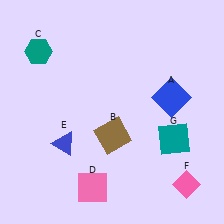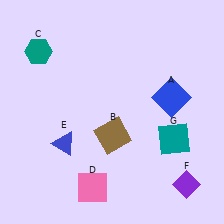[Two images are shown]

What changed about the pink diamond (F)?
In Image 1, F is pink. In Image 2, it changed to purple.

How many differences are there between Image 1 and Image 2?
There is 1 difference between the two images.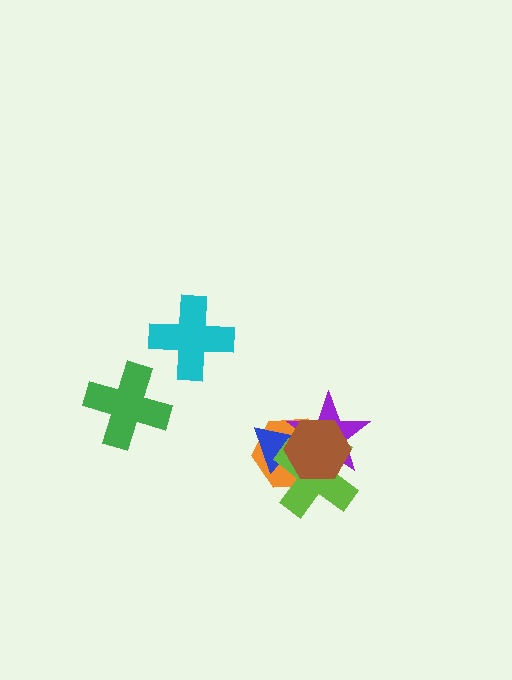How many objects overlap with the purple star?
4 objects overlap with the purple star.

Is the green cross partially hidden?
No, no other shape covers it.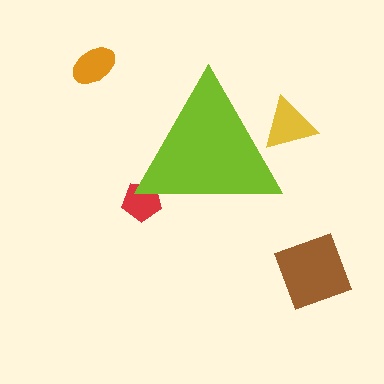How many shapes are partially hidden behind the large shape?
2 shapes are partially hidden.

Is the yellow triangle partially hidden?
Yes, the yellow triangle is partially hidden behind the lime triangle.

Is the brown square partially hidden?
No, the brown square is fully visible.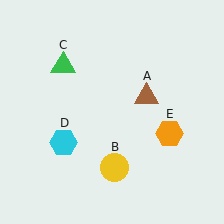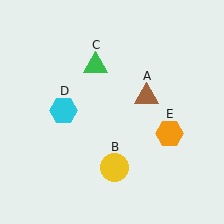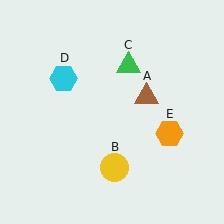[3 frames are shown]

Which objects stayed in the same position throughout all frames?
Brown triangle (object A) and yellow circle (object B) and orange hexagon (object E) remained stationary.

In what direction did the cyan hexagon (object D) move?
The cyan hexagon (object D) moved up.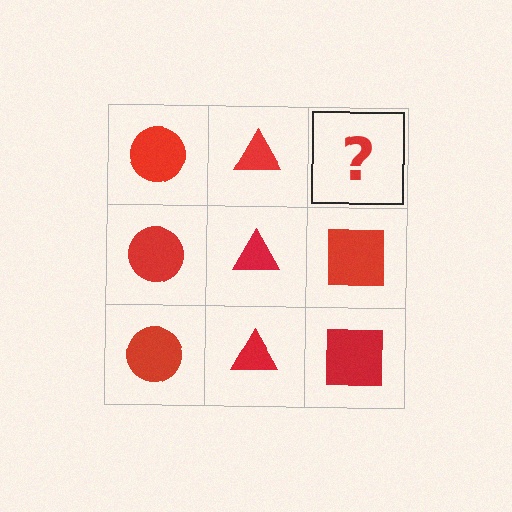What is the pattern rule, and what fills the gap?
The rule is that each column has a consistent shape. The gap should be filled with a red square.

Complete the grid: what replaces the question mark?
The question mark should be replaced with a red square.